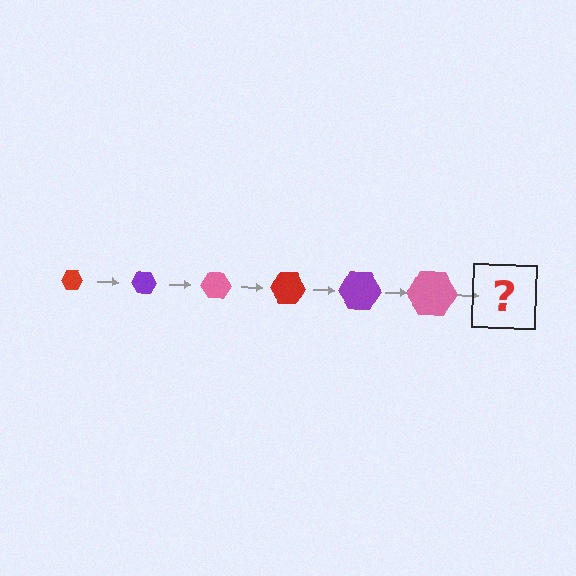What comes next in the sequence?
The next element should be a red hexagon, larger than the previous one.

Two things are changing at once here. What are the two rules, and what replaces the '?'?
The two rules are that the hexagon grows larger each step and the color cycles through red, purple, and pink. The '?' should be a red hexagon, larger than the previous one.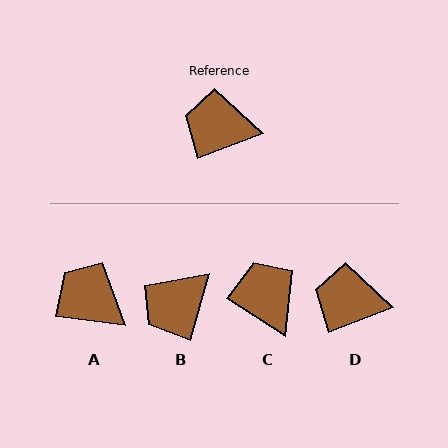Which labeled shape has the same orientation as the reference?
D.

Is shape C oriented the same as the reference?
No, it is off by about 53 degrees.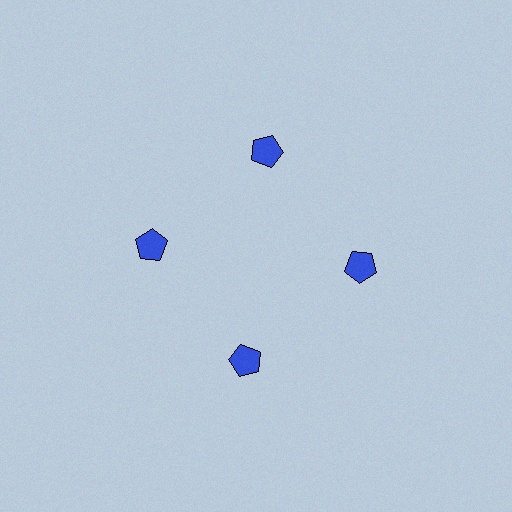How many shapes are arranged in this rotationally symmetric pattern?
There are 4 shapes, arranged in 4 groups of 1.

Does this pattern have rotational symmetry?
Yes, this pattern has 4-fold rotational symmetry. It looks the same after rotating 90 degrees around the center.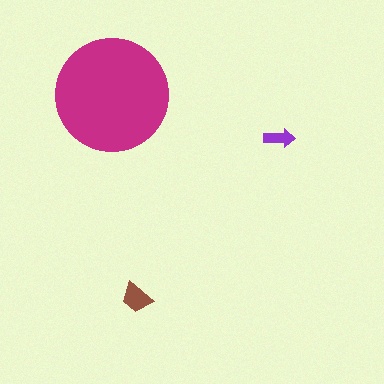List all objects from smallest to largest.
The purple arrow, the brown trapezoid, the magenta circle.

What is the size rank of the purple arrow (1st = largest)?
3rd.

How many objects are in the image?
There are 3 objects in the image.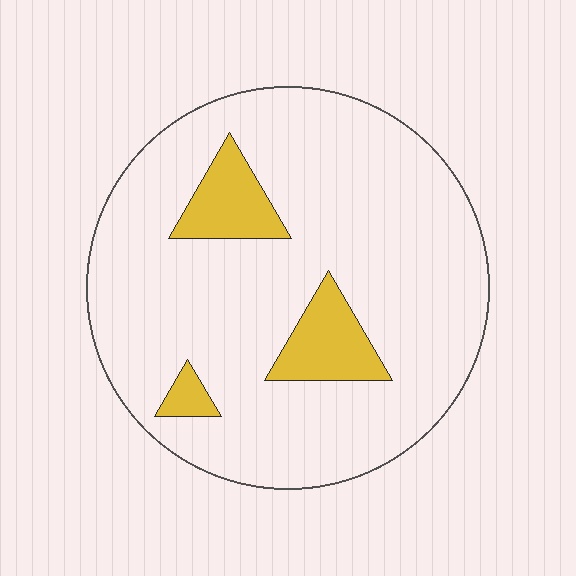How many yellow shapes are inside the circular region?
3.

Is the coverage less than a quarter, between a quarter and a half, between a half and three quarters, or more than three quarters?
Less than a quarter.